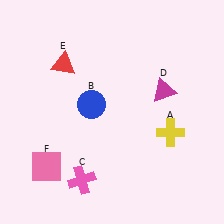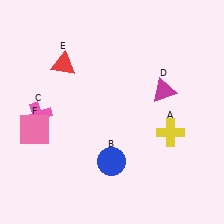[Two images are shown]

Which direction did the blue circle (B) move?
The blue circle (B) moved down.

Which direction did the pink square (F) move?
The pink square (F) moved up.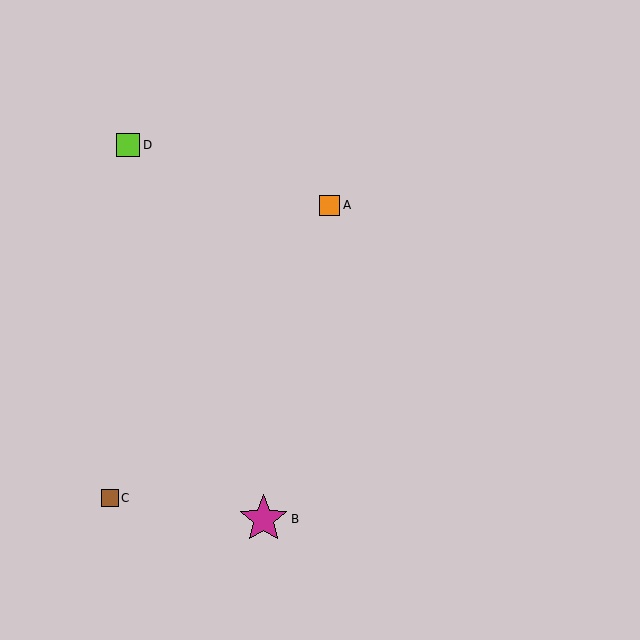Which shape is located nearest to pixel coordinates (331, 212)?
The orange square (labeled A) at (330, 205) is nearest to that location.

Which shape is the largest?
The magenta star (labeled B) is the largest.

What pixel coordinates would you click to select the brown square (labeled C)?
Click at (110, 498) to select the brown square C.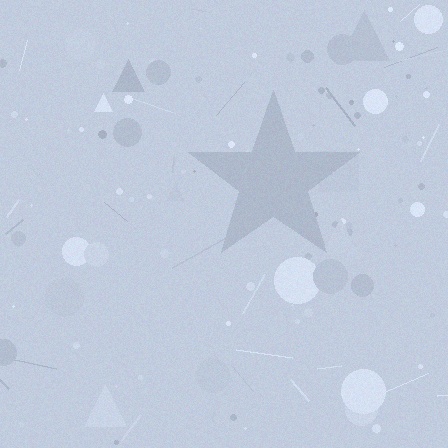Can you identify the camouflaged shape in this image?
The camouflaged shape is a star.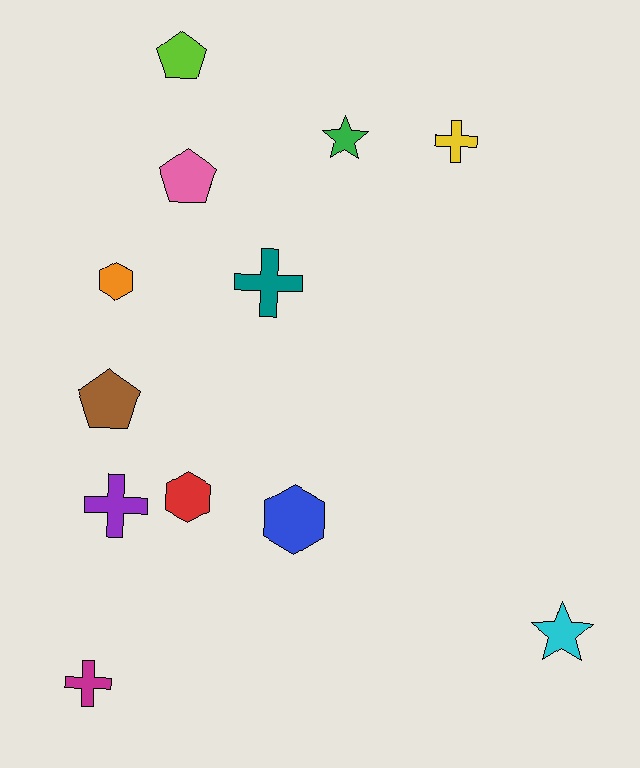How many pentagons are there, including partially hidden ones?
There are 3 pentagons.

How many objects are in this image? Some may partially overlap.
There are 12 objects.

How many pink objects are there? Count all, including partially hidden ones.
There is 1 pink object.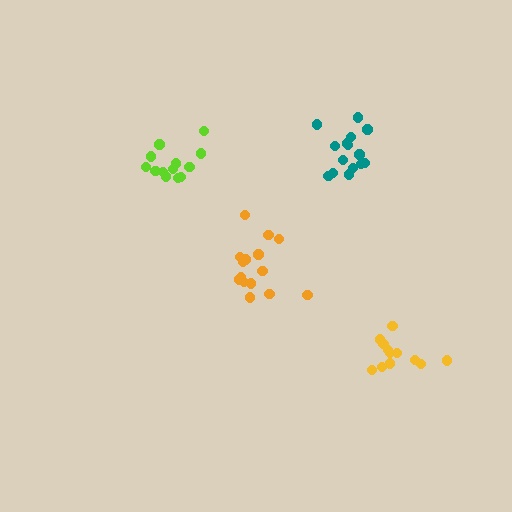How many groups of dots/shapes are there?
There are 4 groups.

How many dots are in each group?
Group 1: 15 dots, Group 2: 12 dots, Group 3: 16 dots, Group 4: 13 dots (56 total).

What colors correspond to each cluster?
The clusters are colored: teal, yellow, orange, lime.